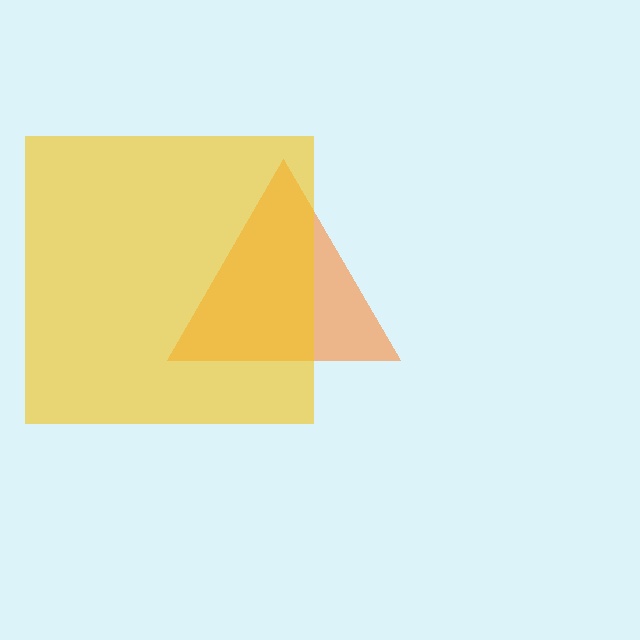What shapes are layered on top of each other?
The layered shapes are: an orange triangle, a yellow square.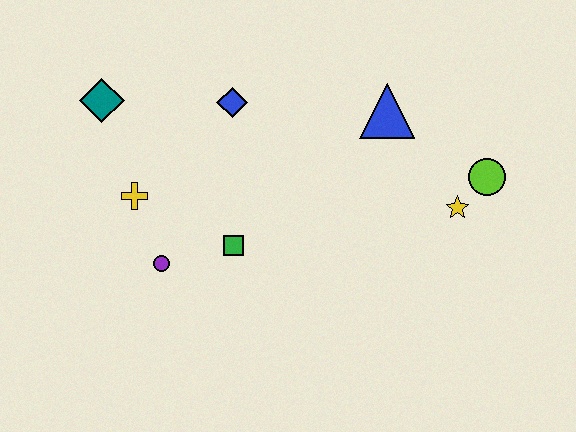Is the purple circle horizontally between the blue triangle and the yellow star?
No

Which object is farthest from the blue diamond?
The lime circle is farthest from the blue diamond.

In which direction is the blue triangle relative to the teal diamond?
The blue triangle is to the right of the teal diamond.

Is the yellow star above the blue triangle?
No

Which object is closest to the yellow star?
The lime circle is closest to the yellow star.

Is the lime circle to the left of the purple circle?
No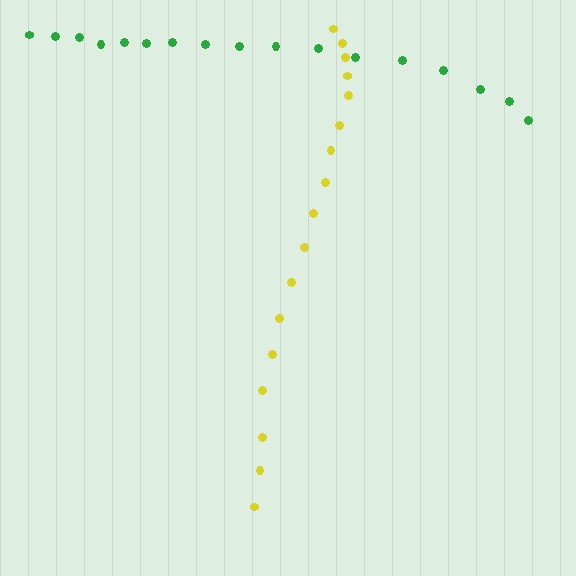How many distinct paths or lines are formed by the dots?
There are 2 distinct paths.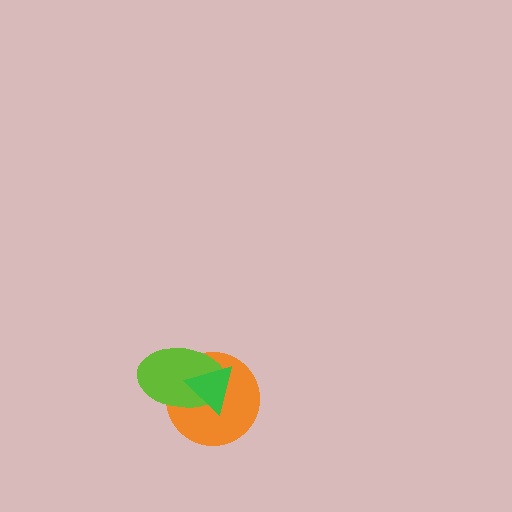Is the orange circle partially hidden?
Yes, it is partially covered by another shape.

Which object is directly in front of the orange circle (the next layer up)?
The lime ellipse is directly in front of the orange circle.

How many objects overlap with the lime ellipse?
2 objects overlap with the lime ellipse.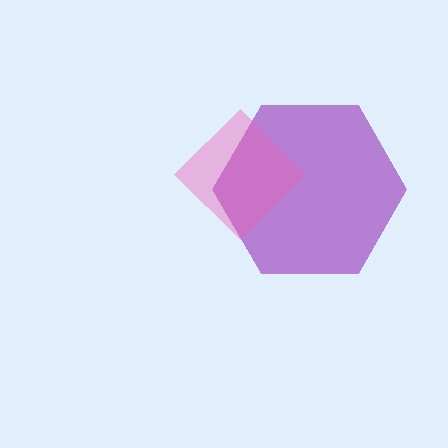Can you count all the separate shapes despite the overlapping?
Yes, there are 2 separate shapes.